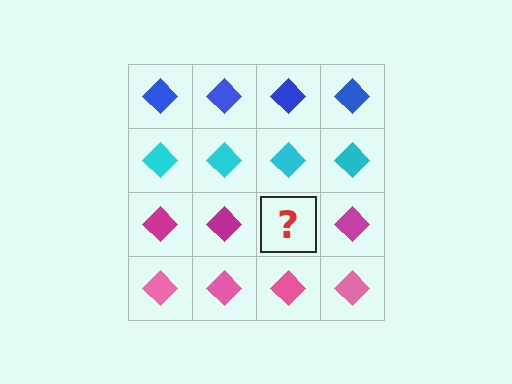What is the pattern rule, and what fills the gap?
The rule is that each row has a consistent color. The gap should be filled with a magenta diamond.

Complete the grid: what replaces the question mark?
The question mark should be replaced with a magenta diamond.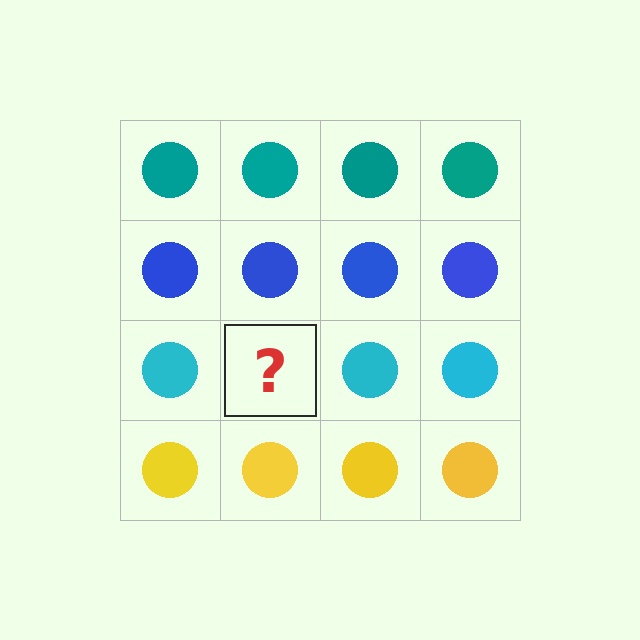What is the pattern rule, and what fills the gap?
The rule is that each row has a consistent color. The gap should be filled with a cyan circle.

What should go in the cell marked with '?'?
The missing cell should contain a cyan circle.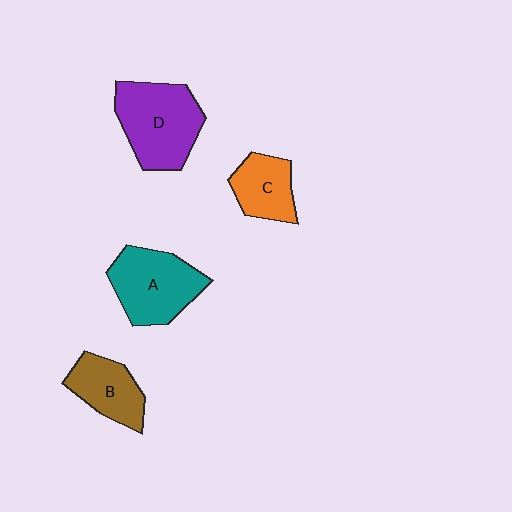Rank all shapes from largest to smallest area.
From largest to smallest: D (purple), A (teal), B (brown), C (orange).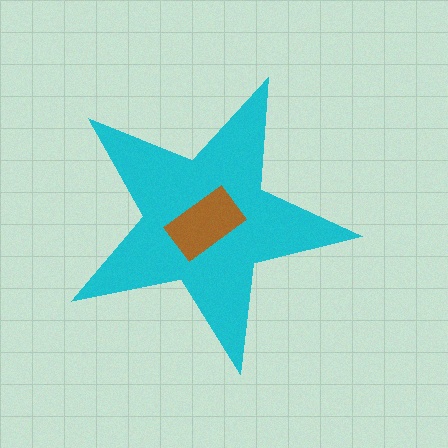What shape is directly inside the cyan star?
The brown rectangle.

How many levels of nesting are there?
2.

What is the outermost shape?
The cyan star.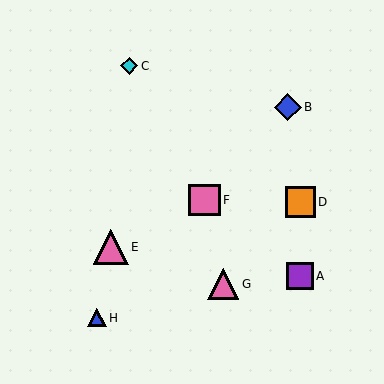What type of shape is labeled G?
Shape G is a pink triangle.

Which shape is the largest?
The pink triangle (labeled E) is the largest.